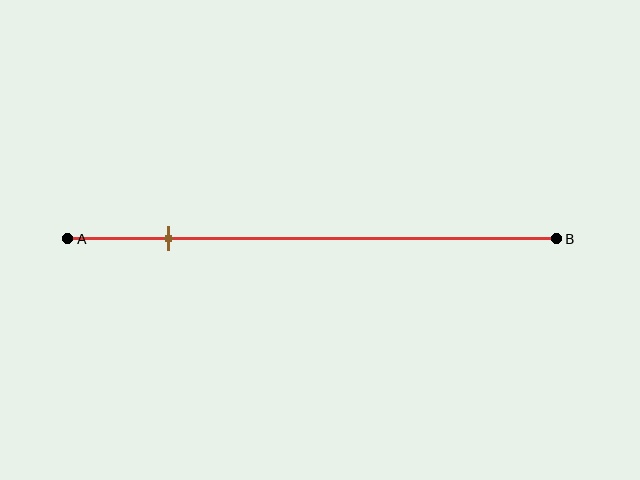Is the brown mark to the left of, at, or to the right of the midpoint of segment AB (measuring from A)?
The brown mark is to the left of the midpoint of segment AB.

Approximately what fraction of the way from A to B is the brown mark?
The brown mark is approximately 20% of the way from A to B.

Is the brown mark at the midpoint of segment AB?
No, the mark is at about 20% from A, not at the 50% midpoint.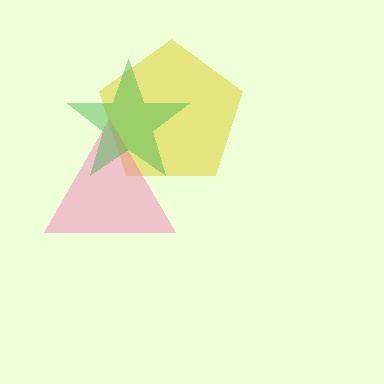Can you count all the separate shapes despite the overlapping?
Yes, there are 3 separate shapes.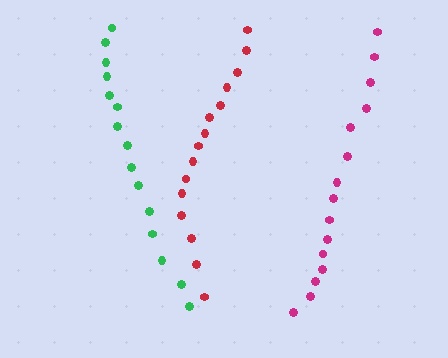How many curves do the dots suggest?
There are 3 distinct paths.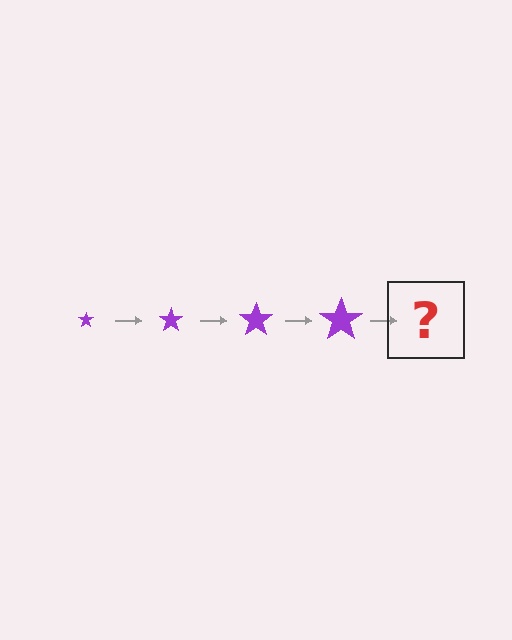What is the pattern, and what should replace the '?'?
The pattern is that the star gets progressively larger each step. The '?' should be a purple star, larger than the previous one.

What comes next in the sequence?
The next element should be a purple star, larger than the previous one.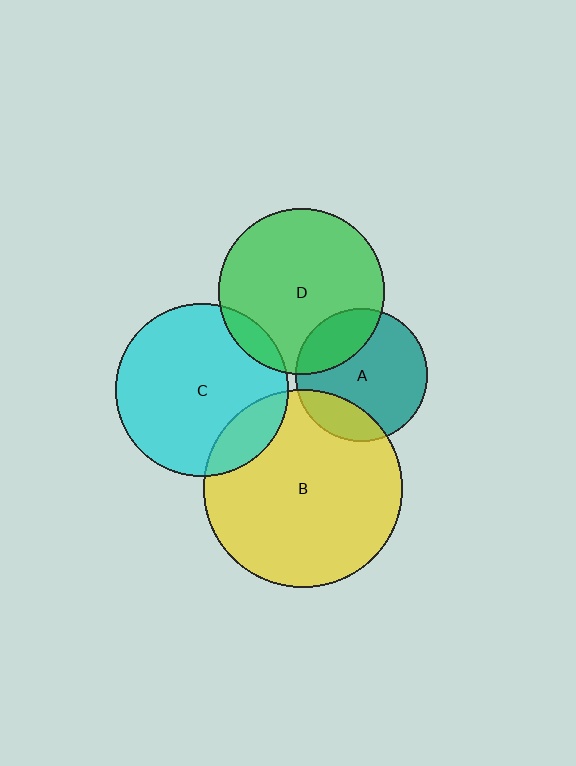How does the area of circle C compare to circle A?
Approximately 1.7 times.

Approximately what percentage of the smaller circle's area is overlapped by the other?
Approximately 10%.